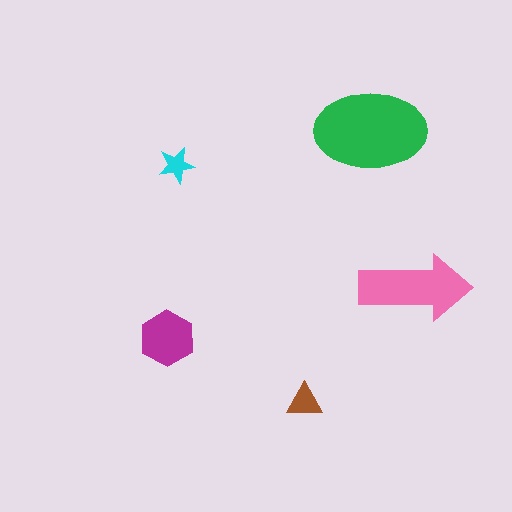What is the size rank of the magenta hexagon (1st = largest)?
3rd.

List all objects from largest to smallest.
The green ellipse, the pink arrow, the magenta hexagon, the brown triangle, the cyan star.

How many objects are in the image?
There are 5 objects in the image.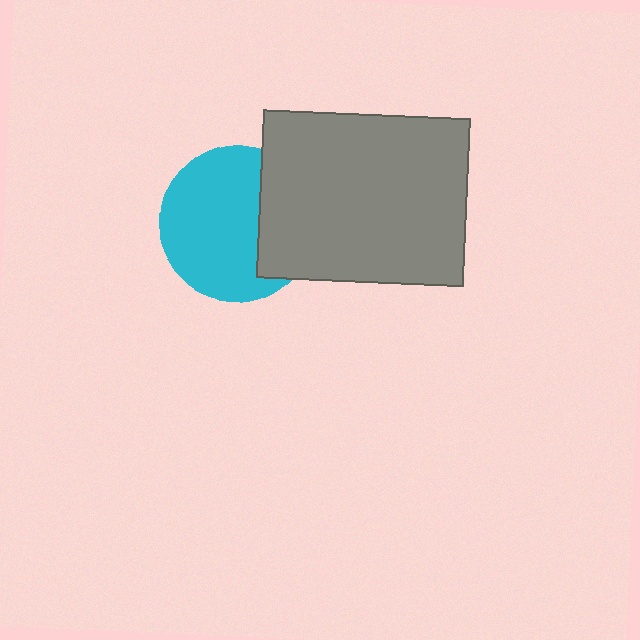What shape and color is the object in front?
The object in front is a gray rectangle.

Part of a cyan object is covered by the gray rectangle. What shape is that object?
It is a circle.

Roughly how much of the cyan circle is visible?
Most of it is visible (roughly 69%).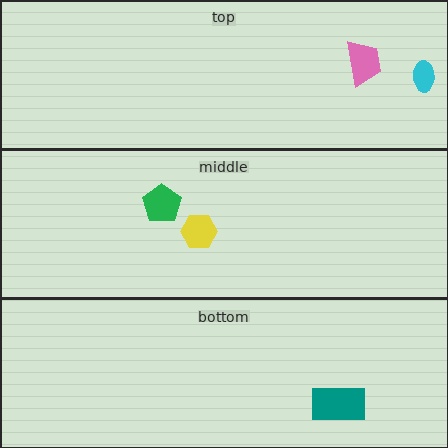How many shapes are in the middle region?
2.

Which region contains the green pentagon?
The middle region.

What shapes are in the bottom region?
The teal rectangle.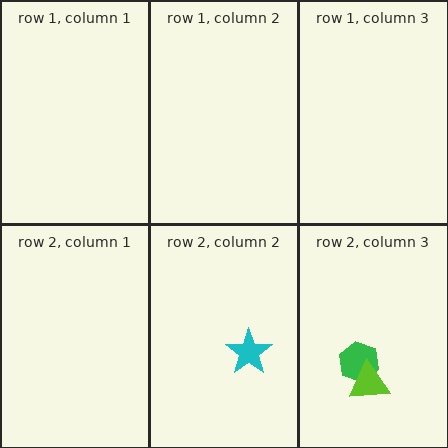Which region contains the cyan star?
The row 2, column 2 region.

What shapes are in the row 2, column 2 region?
The cyan star.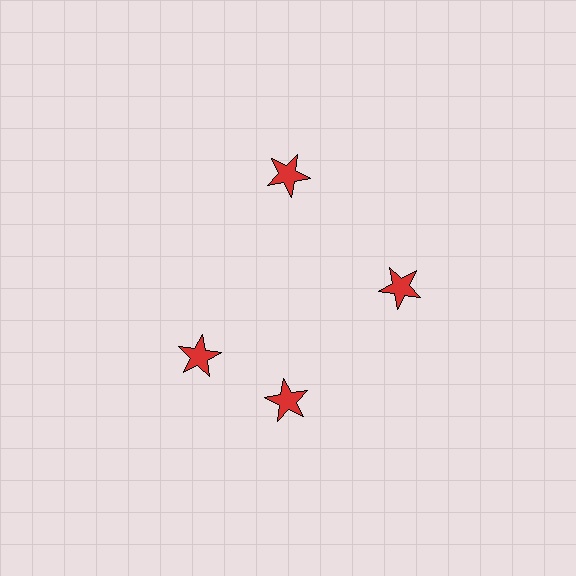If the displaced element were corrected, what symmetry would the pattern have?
It would have 4-fold rotational symmetry — the pattern would map onto itself every 90 degrees.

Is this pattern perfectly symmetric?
No. The 4 red stars are arranged in a ring, but one element near the 9 o'clock position is rotated out of alignment along the ring, breaking the 4-fold rotational symmetry.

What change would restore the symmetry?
The symmetry would be restored by rotating it back into even spacing with its neighbors so that all 4 stars sit at equal angles and equal distance from the center.